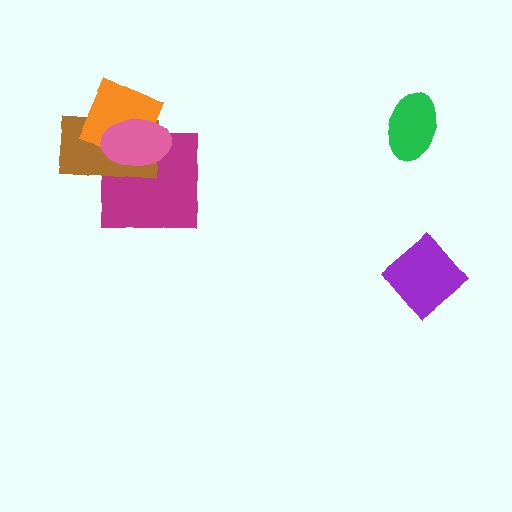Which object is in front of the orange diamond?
The pink ellipse is in front of the orange diamond.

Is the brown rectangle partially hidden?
Yes, it is partially covered by another shape.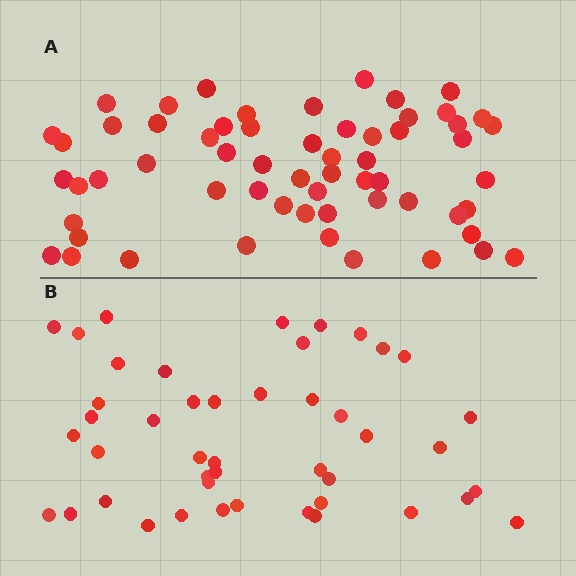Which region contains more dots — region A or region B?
Region A (the top region) has more dots.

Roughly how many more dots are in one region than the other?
Region A has approximately 15 more dots than region B.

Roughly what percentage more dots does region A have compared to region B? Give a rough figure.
About 35% more.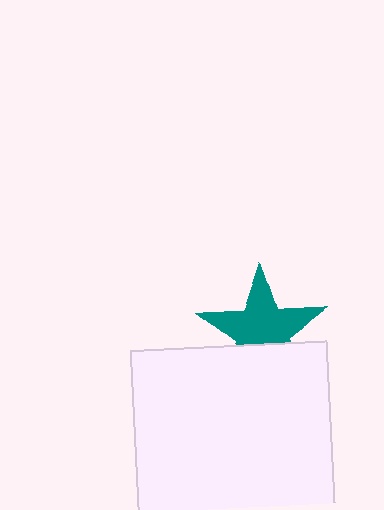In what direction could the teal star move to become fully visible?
The teal star could move up. That would shift it out from behind the white square entirely.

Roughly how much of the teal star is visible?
Most of it is visible (roughly 67%).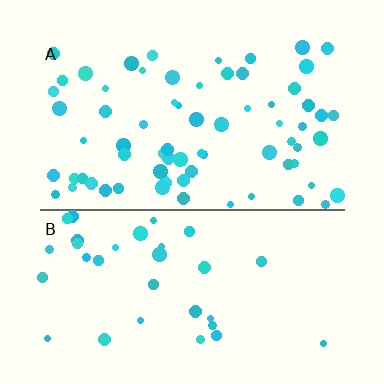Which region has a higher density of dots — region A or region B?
A (the top).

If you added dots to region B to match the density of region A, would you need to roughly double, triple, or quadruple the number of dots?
Approximately double.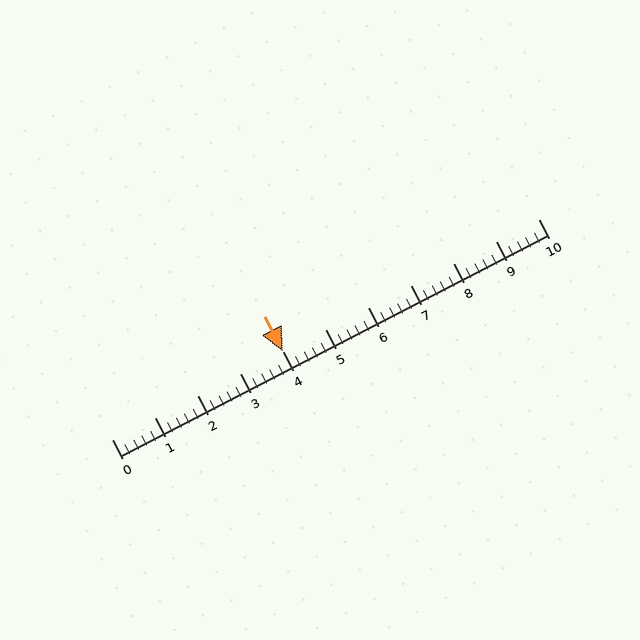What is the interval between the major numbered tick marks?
The major tick marks are spaced 1 units apart.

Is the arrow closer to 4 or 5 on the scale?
The arrow is closer to 4.